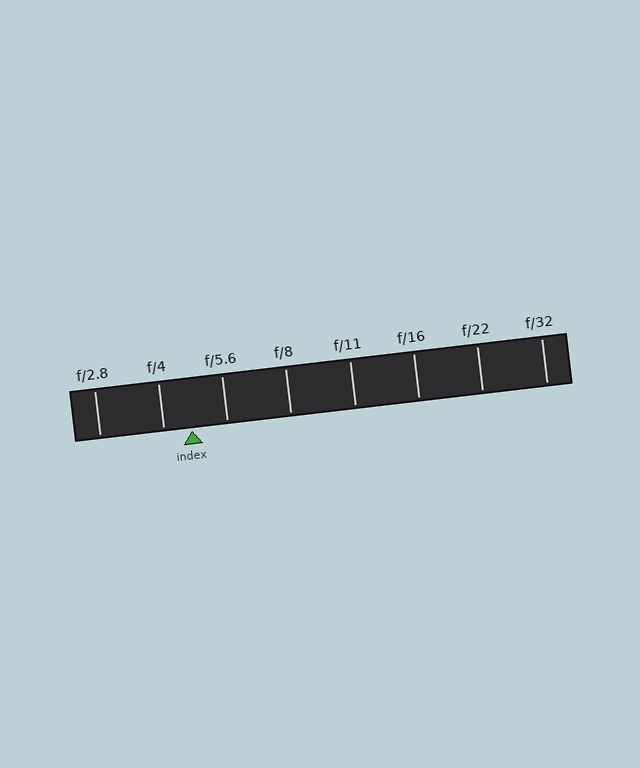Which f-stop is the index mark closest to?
The index mark is closest to f/4.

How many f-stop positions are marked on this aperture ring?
There are 8 f-stop positions marked.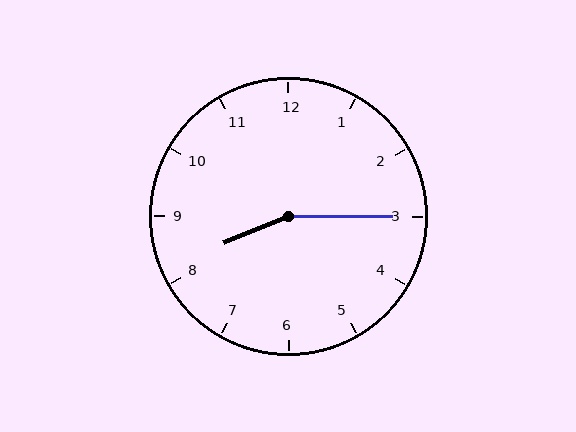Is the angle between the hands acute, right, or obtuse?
It is obtuse.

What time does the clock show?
8:15.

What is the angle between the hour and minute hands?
Approximately 158 degrees.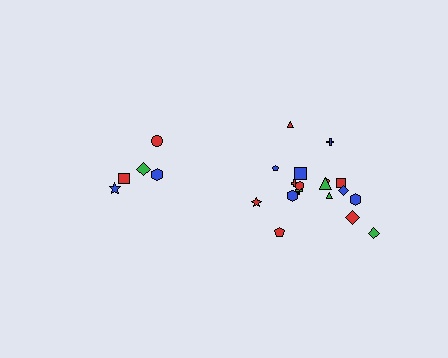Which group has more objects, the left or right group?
The right group.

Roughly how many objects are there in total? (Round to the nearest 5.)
Roughly 25 objects in total.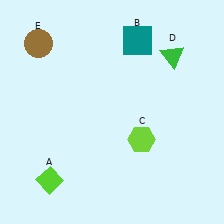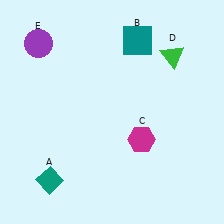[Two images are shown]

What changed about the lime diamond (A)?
In Image 1, A is lime. In Image 2, it changed to teal.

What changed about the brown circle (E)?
In Image 1, E is brown. In Image 2, it changed to purple.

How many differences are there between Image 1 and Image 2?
There are 3 differences between the two images.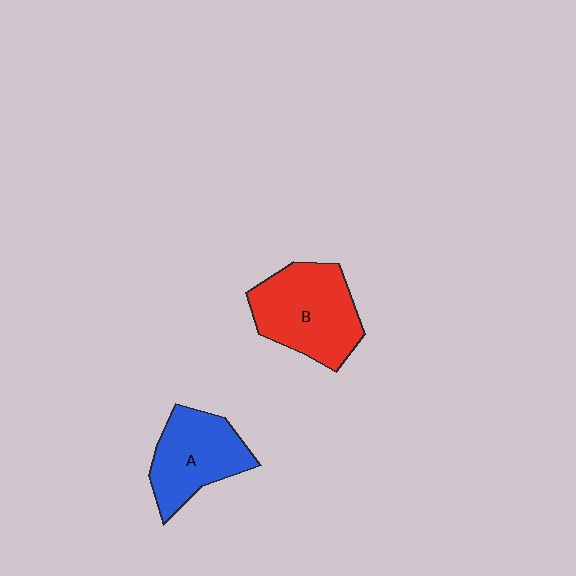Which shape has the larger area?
Shape B (red).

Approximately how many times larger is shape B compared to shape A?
Approximately 1.2 times.